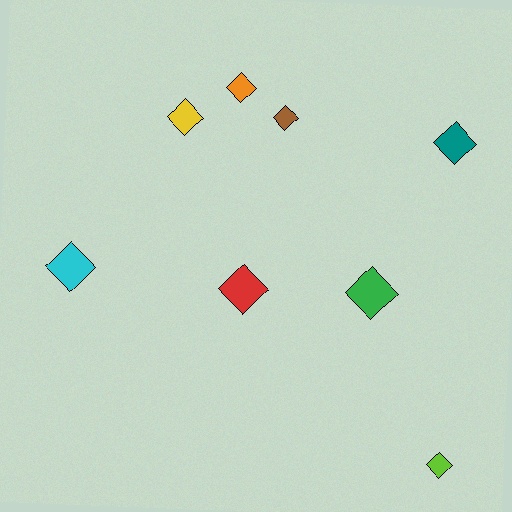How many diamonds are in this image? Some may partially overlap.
There are 8 diamonds.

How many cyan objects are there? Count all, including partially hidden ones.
There is 1 cyan object.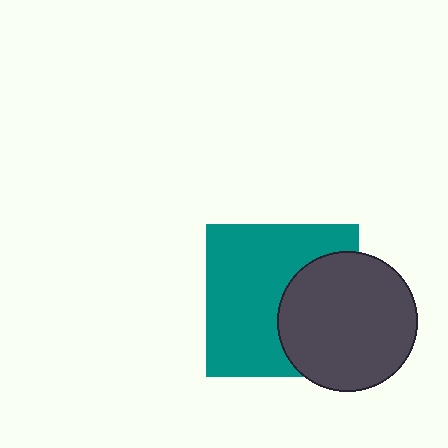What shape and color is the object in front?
The object in front is a dark gray circle.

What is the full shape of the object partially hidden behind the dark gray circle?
The partially hidden object is a teal square.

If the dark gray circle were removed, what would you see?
You would see the complete teal square.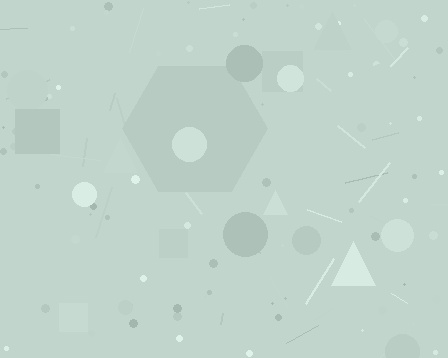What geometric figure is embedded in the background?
A hexagon is embedded in the background.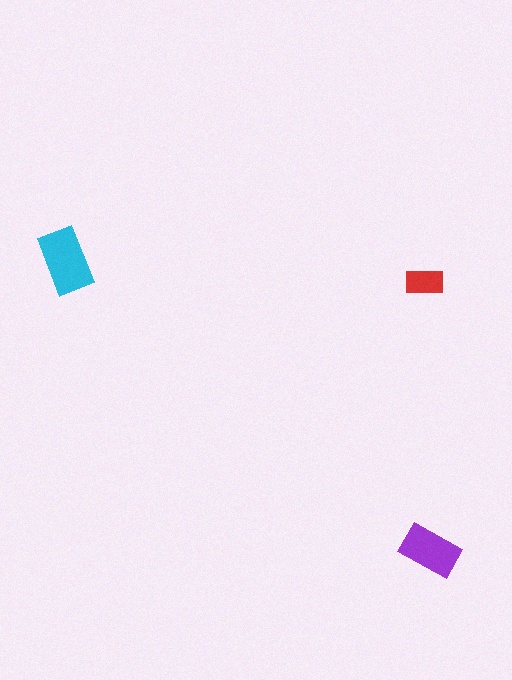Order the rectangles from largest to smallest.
the cyan one, the purple one, the red one.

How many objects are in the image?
There are 3 objects in the image.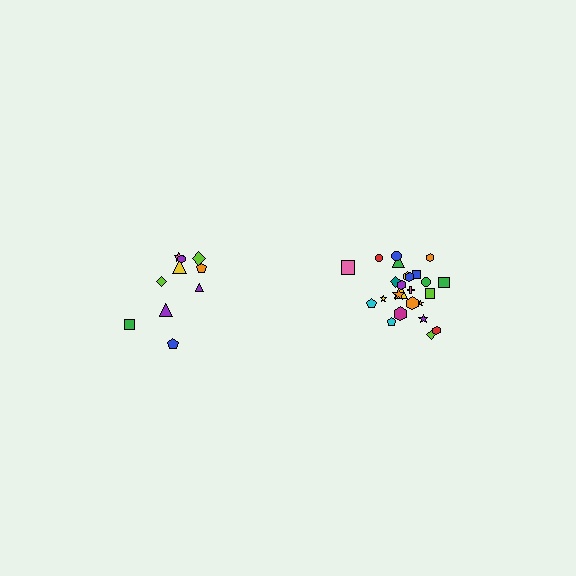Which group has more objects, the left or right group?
The right group.